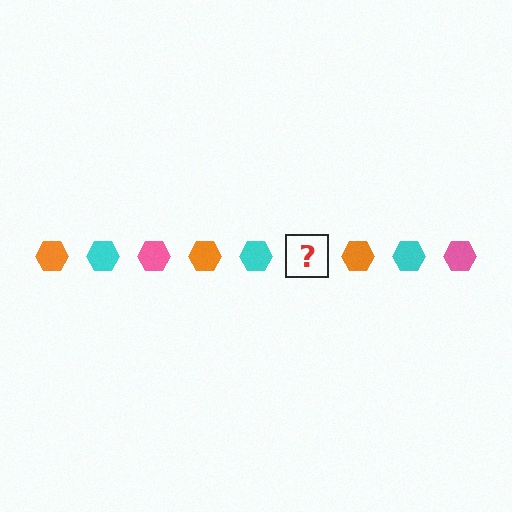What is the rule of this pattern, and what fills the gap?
The rule is that the pattern cycles through orange, cyan, pink hexagons. The gap should be filled with a pink hexagon.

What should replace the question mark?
The question mark should be replaced with a pink hexagon.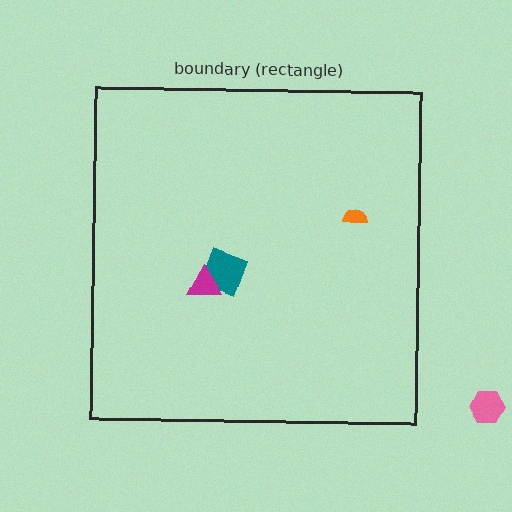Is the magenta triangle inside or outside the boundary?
Inside.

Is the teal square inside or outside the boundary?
Inside.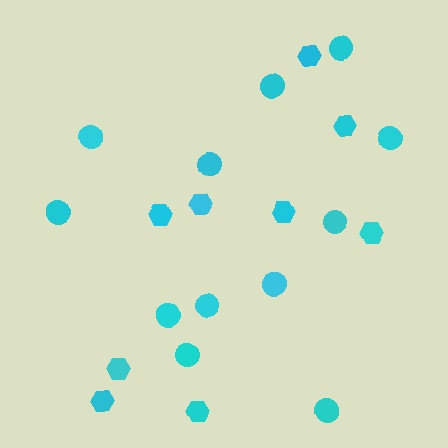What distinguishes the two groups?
There are 2 groups: one group of circles (12) and one group of hexagons (9).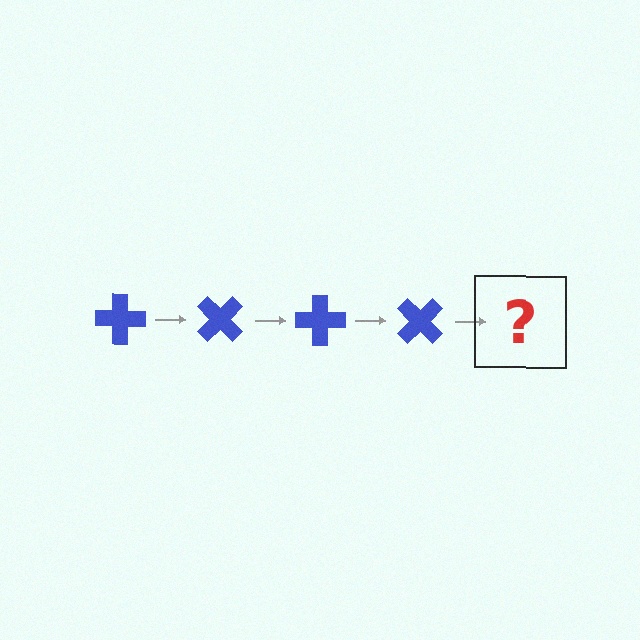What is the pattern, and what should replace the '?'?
The pattern is that the cross rotates 45 degrees each step. The '?' should be a blue cross rotated 180 degrees.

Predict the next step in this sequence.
The next step is a blue cross rotated 180 degrees.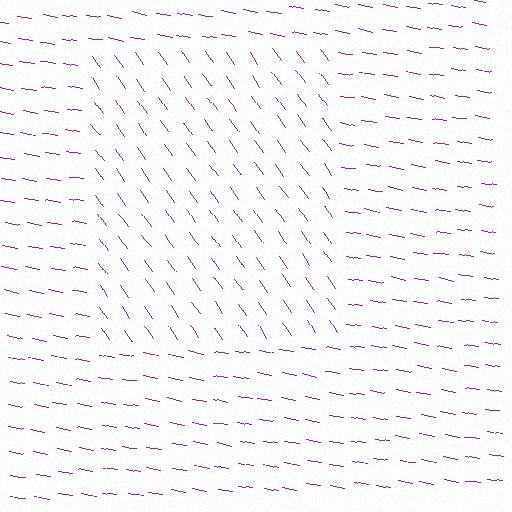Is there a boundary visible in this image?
Yes, there is a texture boundary formed by a change in line orientation.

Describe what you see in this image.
The image is filled with small purple line segments. A rectangle region in the image has lines oriented differently from the surrounding lines, creating a visible texture boundary.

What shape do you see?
I see a rectangle.